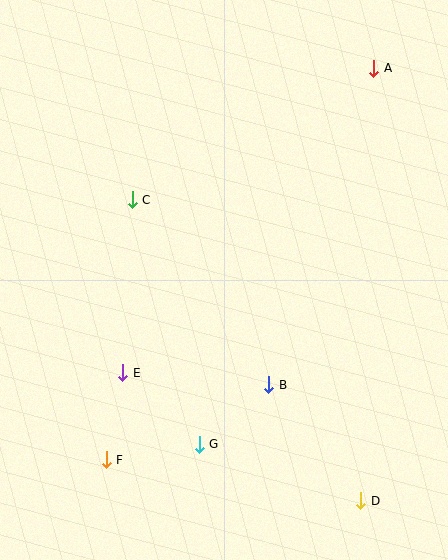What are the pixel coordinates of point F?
Point F is at (106, 460).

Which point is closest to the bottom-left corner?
Point F is closest to the bottom-left corner.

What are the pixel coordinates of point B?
Point B is at (269, 385).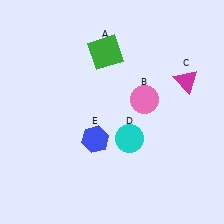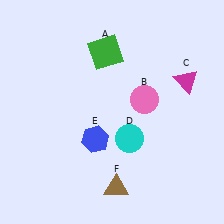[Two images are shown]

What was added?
A brown triangle (F) was added in Image 2.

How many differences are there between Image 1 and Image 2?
There is 1 difference between the two images.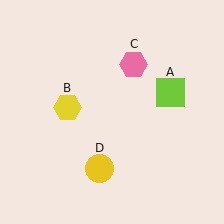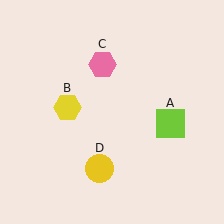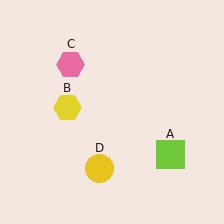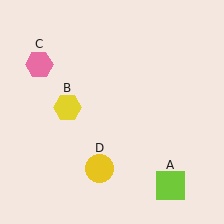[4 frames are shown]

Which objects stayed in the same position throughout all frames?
Yellow hexagon (object B) and yellow circle (object D) remained stationary.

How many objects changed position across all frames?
2 objects changed position: lime square (object A), pink hexagon (object C).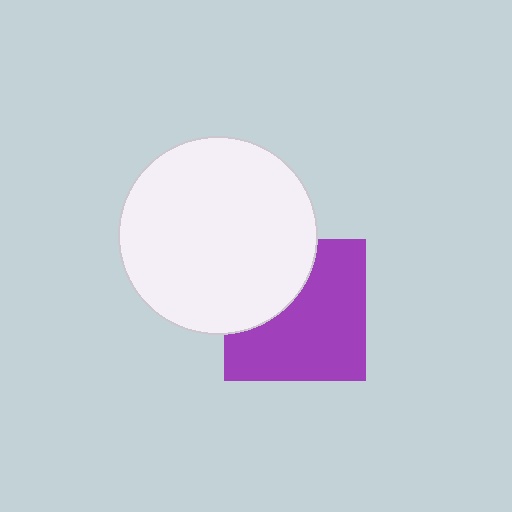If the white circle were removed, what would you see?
You would see the complete purple square.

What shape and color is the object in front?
The object in front is a white circle.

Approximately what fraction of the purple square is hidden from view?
Roughly 34% of the purple square is hidden behind the white circle.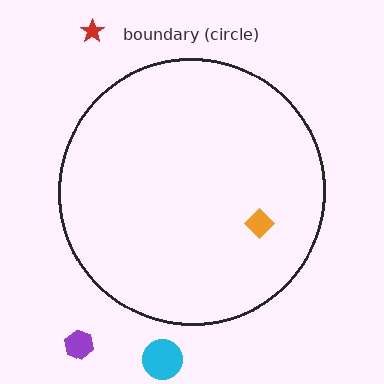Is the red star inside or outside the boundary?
Outside.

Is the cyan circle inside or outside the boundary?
Outside.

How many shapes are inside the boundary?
1 inside, 3 outside.